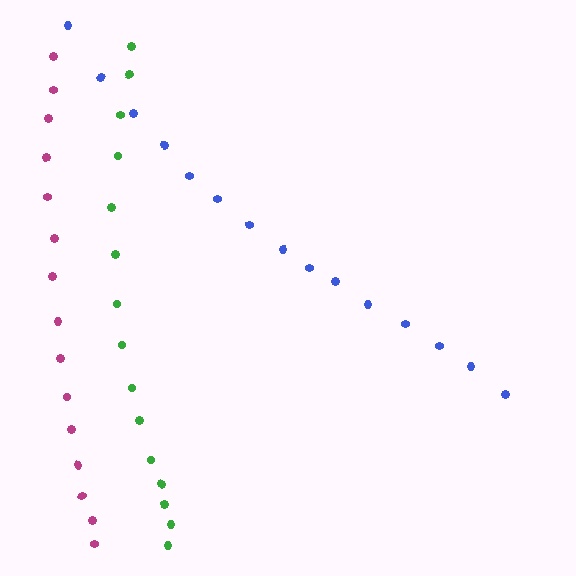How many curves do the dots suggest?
There are 3 distinct paths.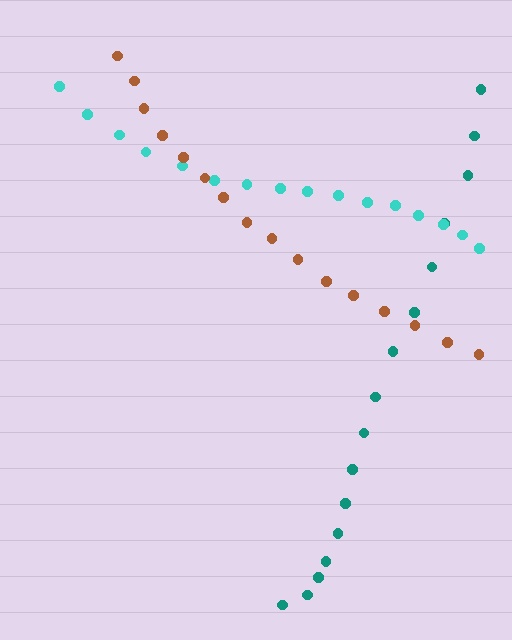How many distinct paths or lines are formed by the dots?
There are 3 distinct paths.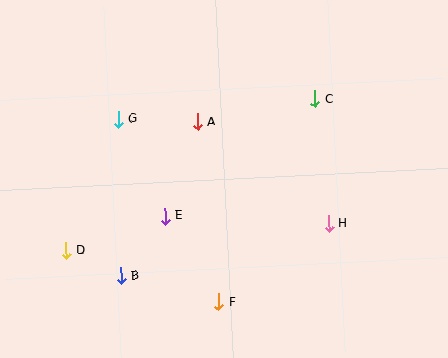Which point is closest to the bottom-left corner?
Point D is closest to the bottom-left corner.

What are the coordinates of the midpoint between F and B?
The midpoint between F and B is at (170, 289).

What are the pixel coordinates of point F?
Point F is at (219, 302).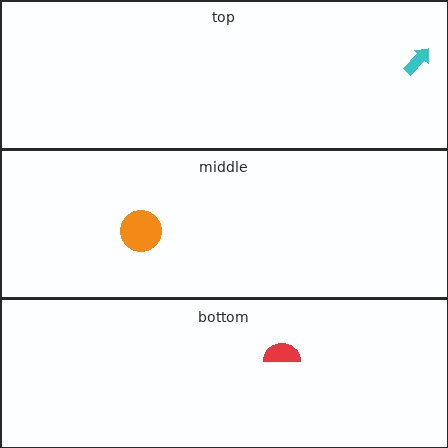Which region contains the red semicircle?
The bottom region.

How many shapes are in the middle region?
1.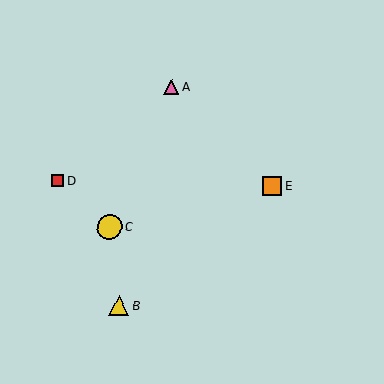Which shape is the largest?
The yellow circle (labeled C) is the largest.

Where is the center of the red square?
The center of the red square is at (58, 181).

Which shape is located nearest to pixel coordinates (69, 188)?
The red square (labeled D) at (58, 181) is nearest to that location.